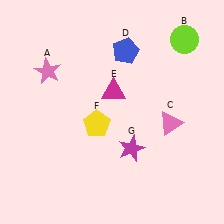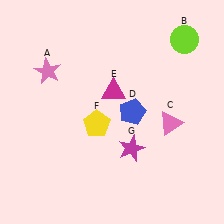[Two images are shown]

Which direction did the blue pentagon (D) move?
The blue pentagon (D) moved down.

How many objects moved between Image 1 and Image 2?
1 object moved between the two images.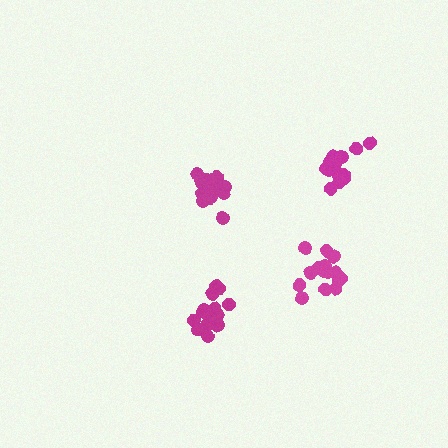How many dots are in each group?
Group 1: 16 dots, Group 2: 16 dots, Group 3: 16 dots, Group 4: 16 dots (64 total).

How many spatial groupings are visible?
There are 4 spatial groupings.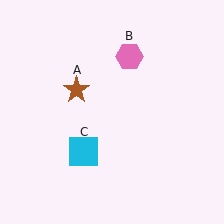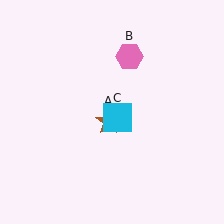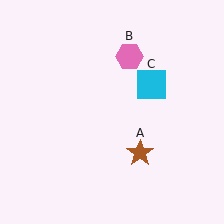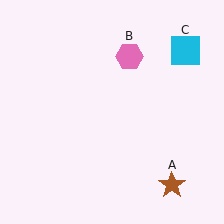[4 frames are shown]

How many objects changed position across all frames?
2 objects changed position: brown star (object A), cyan square (object C).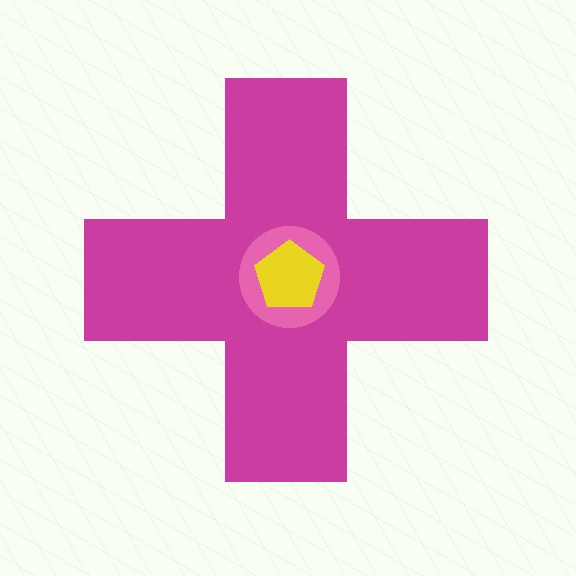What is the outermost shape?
The magenta cross.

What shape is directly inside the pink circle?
The yellow pentagon.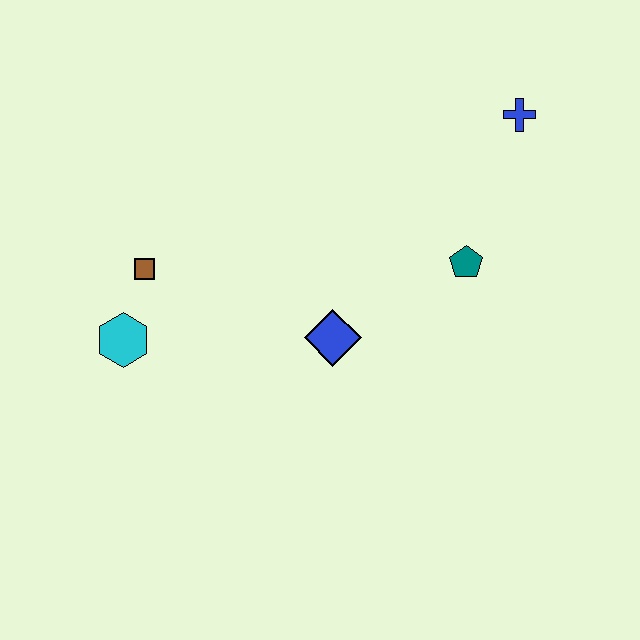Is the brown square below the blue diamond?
No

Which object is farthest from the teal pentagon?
The cyan hexagon is farthest from the teal pentagon.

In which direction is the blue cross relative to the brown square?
The blue cross is to the right of the brown square.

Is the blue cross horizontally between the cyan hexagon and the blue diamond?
No